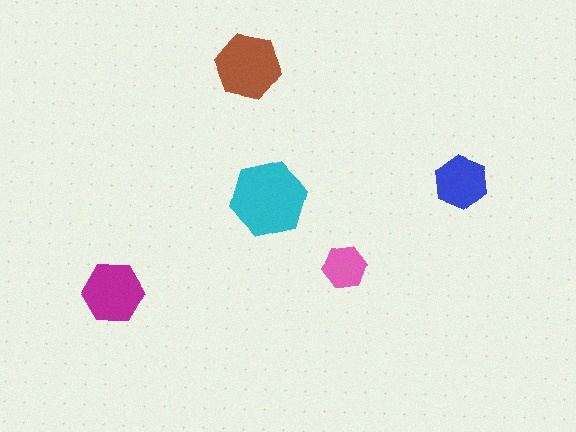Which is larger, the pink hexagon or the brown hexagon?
The brown one.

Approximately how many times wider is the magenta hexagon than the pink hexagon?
About 1.5 times wider.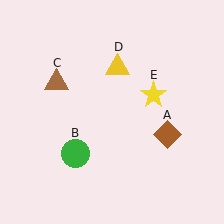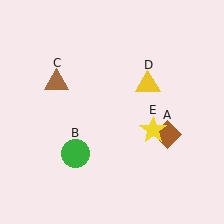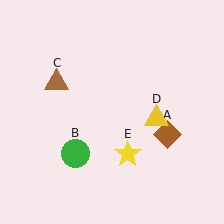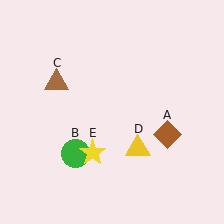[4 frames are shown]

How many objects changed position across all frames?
2 objects changed position: yellow triangle (object D), yellow star (object E).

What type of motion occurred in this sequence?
The yellow triangle (object D), yellow star (object E) rotated clockwise around the center of the scene.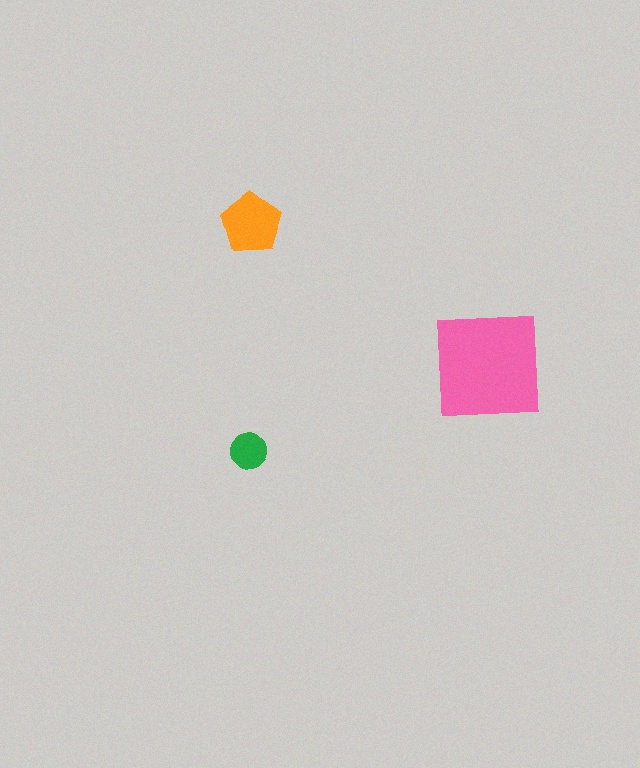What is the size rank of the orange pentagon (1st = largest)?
2nd.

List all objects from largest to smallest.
The pink square, the orange pentagon, the green circle.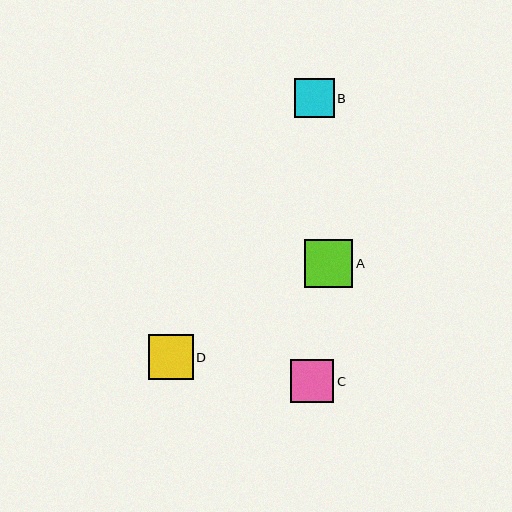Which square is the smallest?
Square B is the smallest with a size of approximately 39 pixels.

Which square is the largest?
Square A is the largest with a size of approximately 48 pixels.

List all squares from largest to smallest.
From largest to smallest: A, D, C, B.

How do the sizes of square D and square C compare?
Square D and square C are approximately the same size.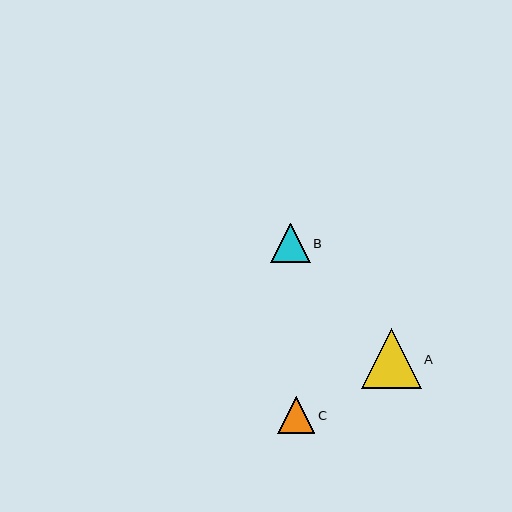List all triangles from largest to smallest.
From largest to smallest: A, B, C.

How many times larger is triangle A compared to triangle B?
Triangle A is approximately 1.5 times the size of triangle B.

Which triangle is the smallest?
Triangle C is the smallest with a size of approximately 37 pixels.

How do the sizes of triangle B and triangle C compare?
Triangle B and triangle C are approximately the same size.